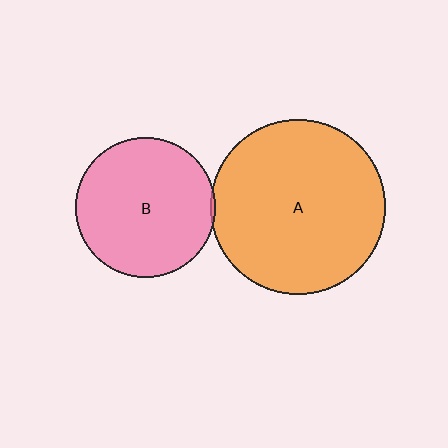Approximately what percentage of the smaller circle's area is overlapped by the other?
Approximately 5%.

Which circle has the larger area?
Circle A (orange).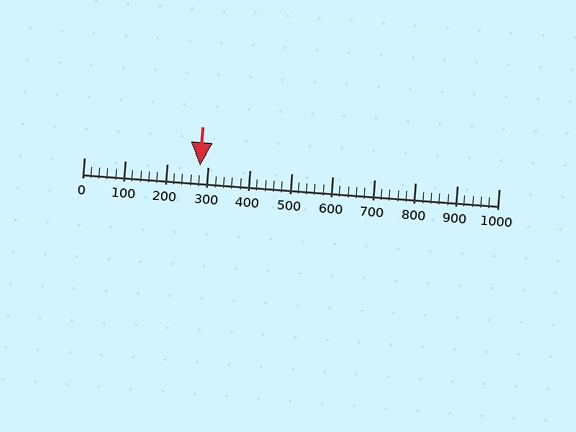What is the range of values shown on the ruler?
The ruler shows values from 0 to 1000.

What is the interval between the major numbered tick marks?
The major tick marks are spaced 100 units apart.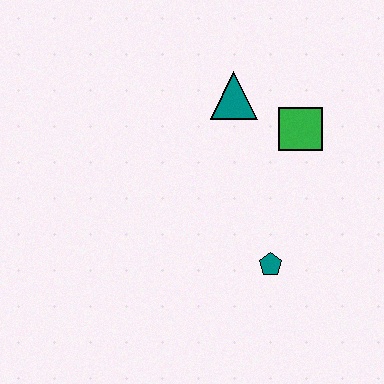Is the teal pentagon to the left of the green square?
Yes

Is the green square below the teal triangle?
Yes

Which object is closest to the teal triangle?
The green square is closest to the teal triangle.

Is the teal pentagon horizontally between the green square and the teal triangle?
Yes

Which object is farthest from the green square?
The teal pentagon is farthest from the green square.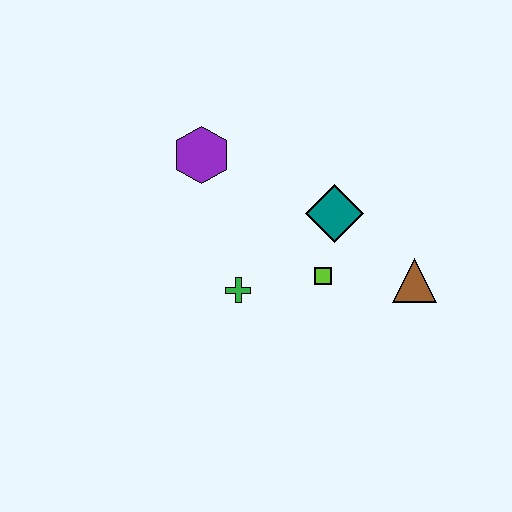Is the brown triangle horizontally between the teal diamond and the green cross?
No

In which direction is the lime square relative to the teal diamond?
The lime square is below the teal diamond.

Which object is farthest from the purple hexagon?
The brown triangle is farthest from the purple hexagon.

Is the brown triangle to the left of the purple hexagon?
No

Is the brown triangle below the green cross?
No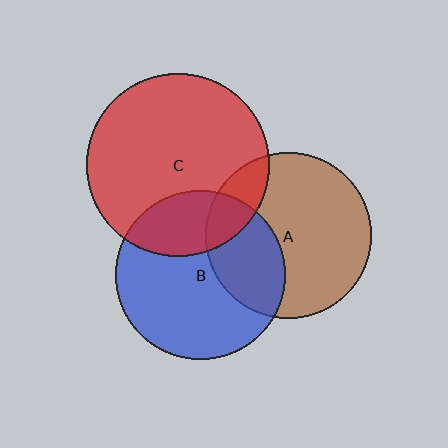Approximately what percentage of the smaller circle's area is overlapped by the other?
Approximately 15%.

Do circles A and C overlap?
Yes.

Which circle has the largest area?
Circle C (red).